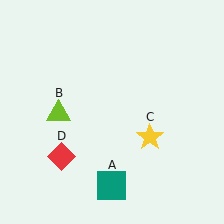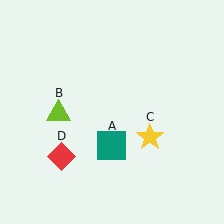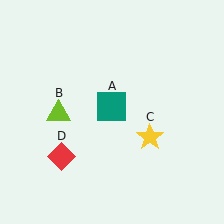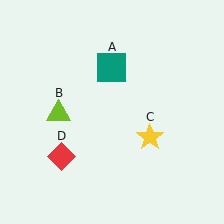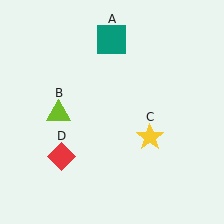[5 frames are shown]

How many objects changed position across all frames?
1 object changed position: teal square (object A).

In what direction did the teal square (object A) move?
The teal square (object A) moved up.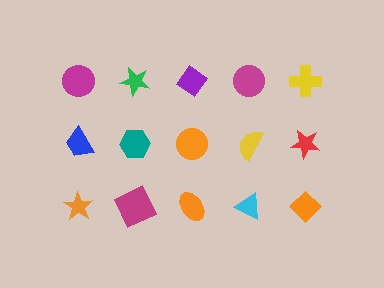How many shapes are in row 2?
5 shapes.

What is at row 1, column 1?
A magenta circle.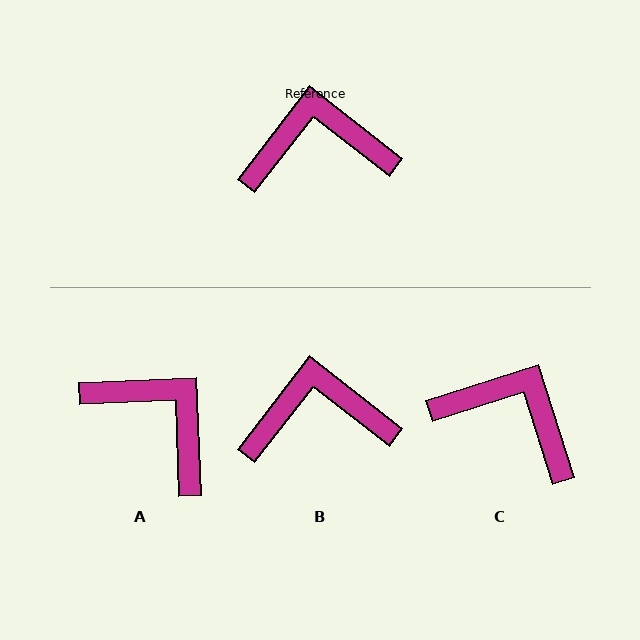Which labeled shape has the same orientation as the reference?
B.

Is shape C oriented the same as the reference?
No, it is off by about 35 degrees.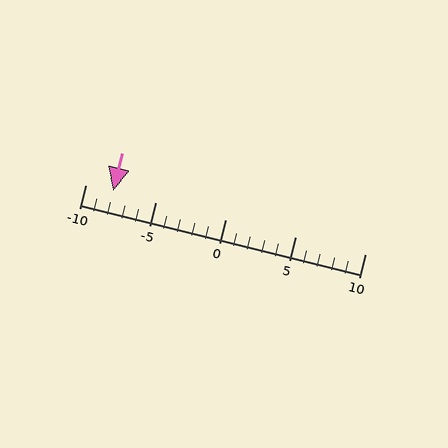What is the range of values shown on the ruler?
The ruler shows values from -10 to 10.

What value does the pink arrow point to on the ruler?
The pink arrow points to approximately -8.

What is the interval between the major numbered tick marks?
The major tick marks are spaced 5 units apart.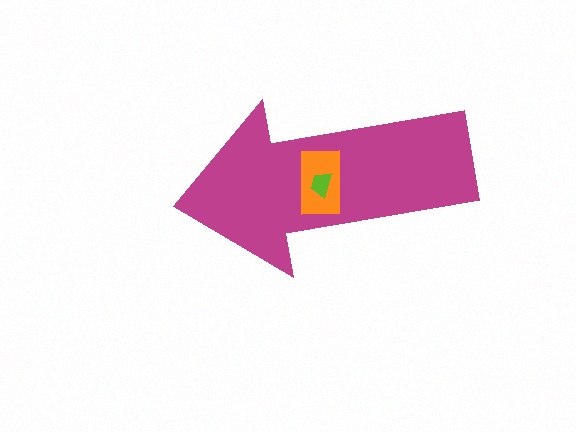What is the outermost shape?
The magenta arrow.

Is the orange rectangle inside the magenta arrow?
Yes.